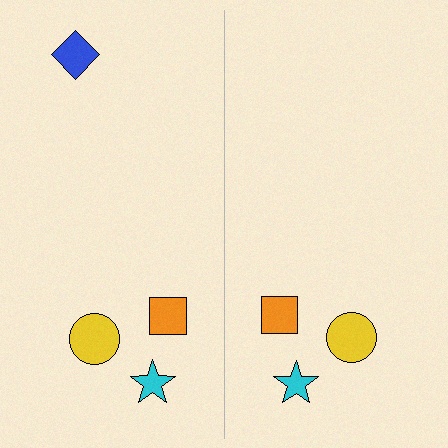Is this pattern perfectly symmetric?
No, the pattern is not perfectly symmetric. A blue diamond is missing from the right side.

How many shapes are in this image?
There are 7 shapes in this image.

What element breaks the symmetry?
A blue diamond is missing from the right side.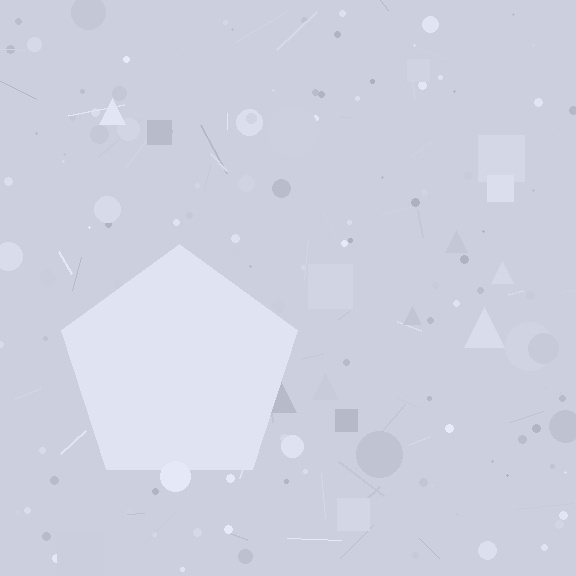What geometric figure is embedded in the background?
A pentagon is embedded in the background.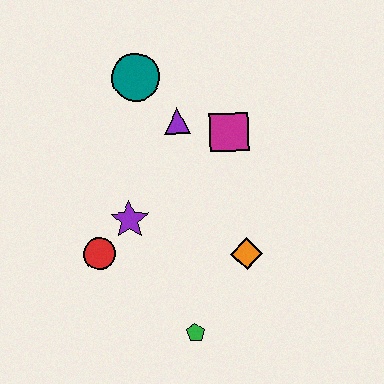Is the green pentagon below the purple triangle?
Yes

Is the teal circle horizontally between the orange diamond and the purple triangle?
No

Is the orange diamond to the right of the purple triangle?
Yes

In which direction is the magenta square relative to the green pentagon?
The magenta square is above the green pentagon.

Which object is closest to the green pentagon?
The orange diamond is closest to the green pentagon.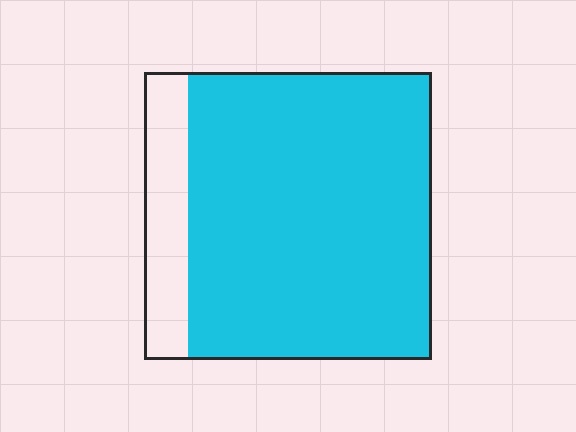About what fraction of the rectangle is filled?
About five sixths (5/6).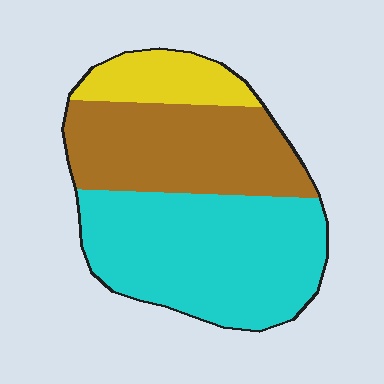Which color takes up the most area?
Cyan, at roughly 50%.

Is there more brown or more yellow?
Brown.